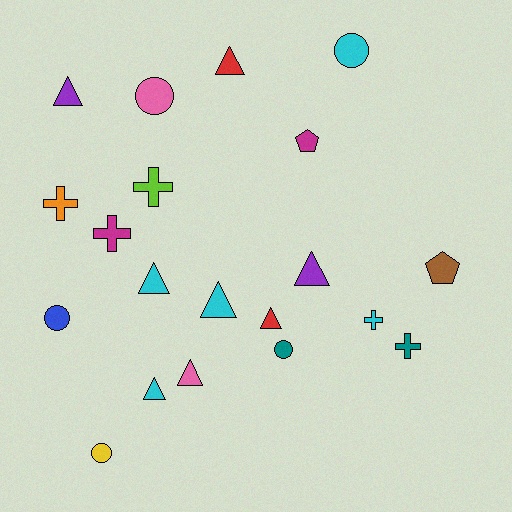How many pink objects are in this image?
There are 2 pink objects.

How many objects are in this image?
There are 20 objects.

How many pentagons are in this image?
There are 2 pentagons.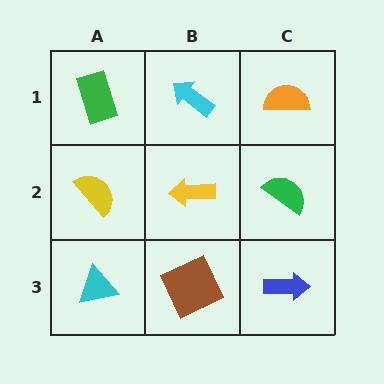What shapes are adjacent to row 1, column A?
A yellow semicircle (row 2, column A), a cyan arrow (row 1, column B).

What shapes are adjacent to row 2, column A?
A green rectangle (row 1, column A), a cyan triangle (row 3, column A), a yellow arrow (row 2, column B).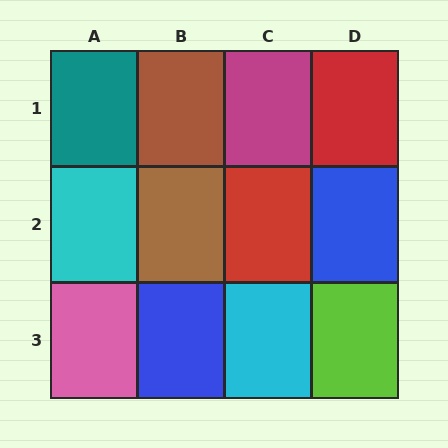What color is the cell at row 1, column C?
Magenta.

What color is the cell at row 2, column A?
Cyan.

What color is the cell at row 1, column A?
Teal.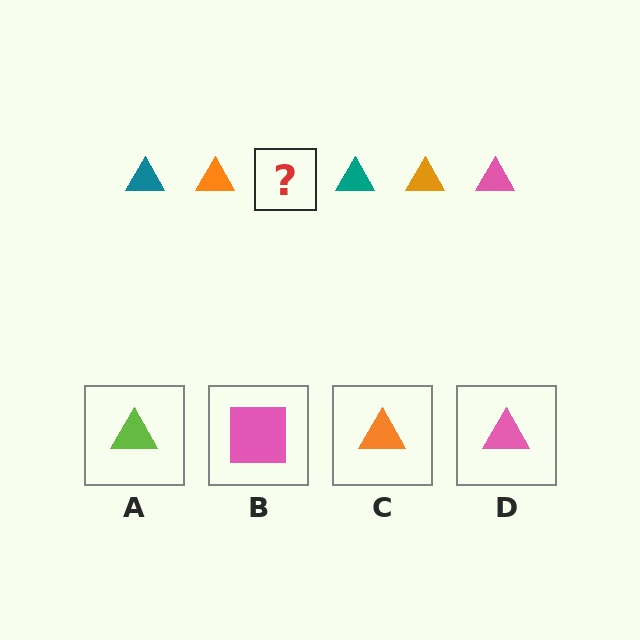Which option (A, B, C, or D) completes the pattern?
D.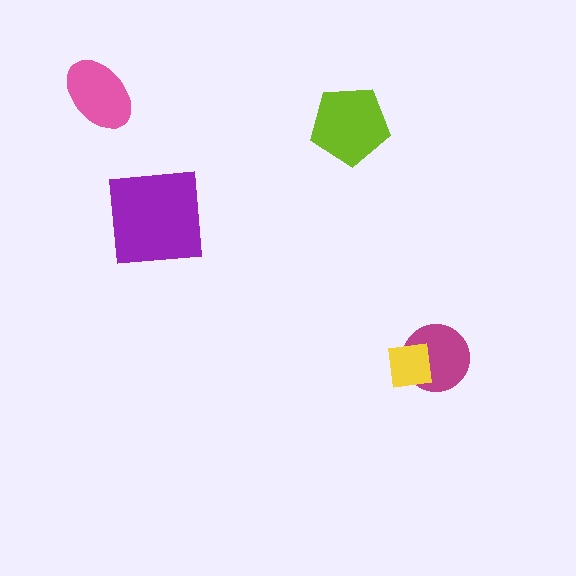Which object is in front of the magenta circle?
The yellow square is in front of the magenta circle.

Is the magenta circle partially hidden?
Yes, it is partially covered by another shape.